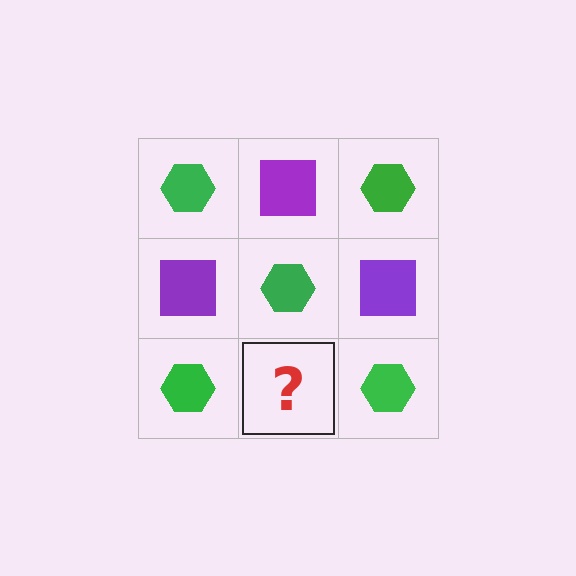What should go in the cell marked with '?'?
The missing cell should contain a purple square.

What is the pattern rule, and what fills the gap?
The rule is that it alternates green hexagon and purple square in a checkerboard pattern. The gap should be filled with a purple square.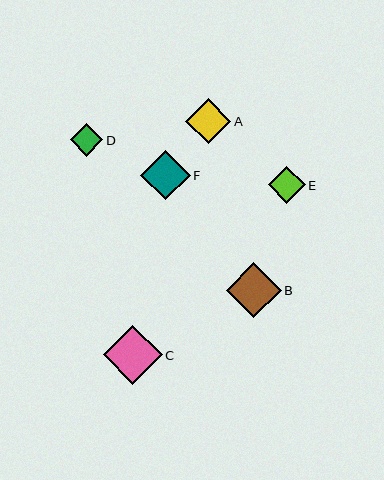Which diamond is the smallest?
Diamond D is the smallest with a size of approximately 32 pixels.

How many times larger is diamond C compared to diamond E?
Diamond C is approximately 1.6 times the size of diamond E.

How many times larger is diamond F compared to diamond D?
Diamond F is approximately 1.5 times the size of diamond D.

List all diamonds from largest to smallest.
From largest to smallest: C, B, F, A, E, D.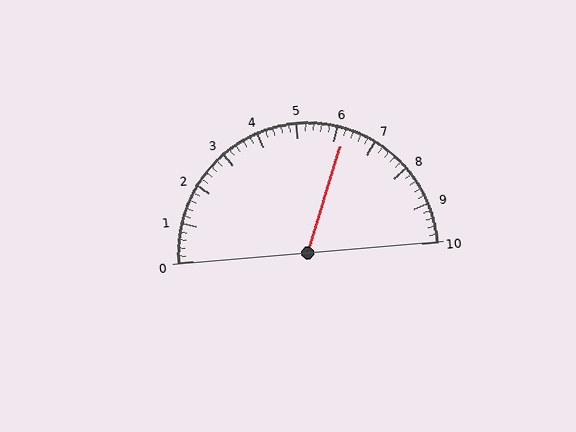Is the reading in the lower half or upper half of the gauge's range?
The reading is in the upper half of the range (0 to 10).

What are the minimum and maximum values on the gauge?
The gauge ranges from 0 to 10.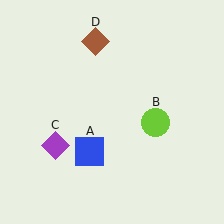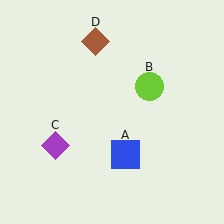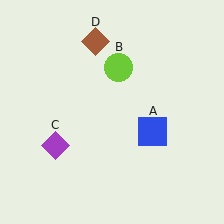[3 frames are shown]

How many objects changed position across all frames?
2 objects changed position: blue square (object A), lime circle (object B).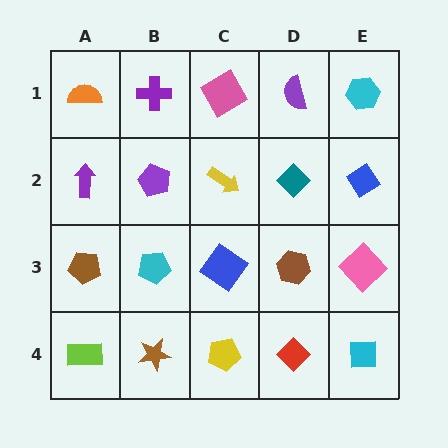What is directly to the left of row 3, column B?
A brown pentagon.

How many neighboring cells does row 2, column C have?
4.